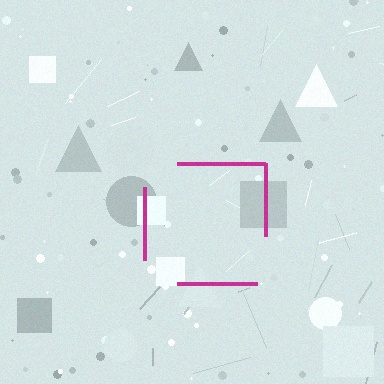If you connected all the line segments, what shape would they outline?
They would outline a square.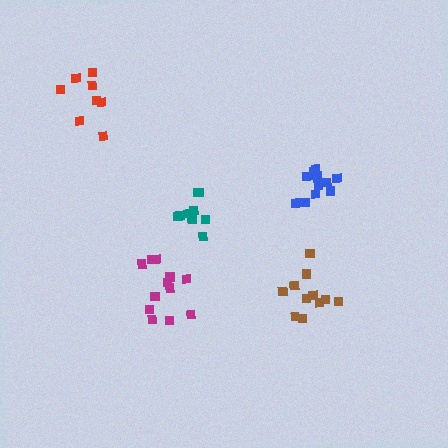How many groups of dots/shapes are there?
There are 5 groups.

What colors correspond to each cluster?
The clusters are colored: blue, teal, magenta, brown, red.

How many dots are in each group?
Group 1: 14 dots, Group 2: 10 dots, Group 3: 13 dots, Group 4: 11 dots, Group 5: 8 dots (56 total).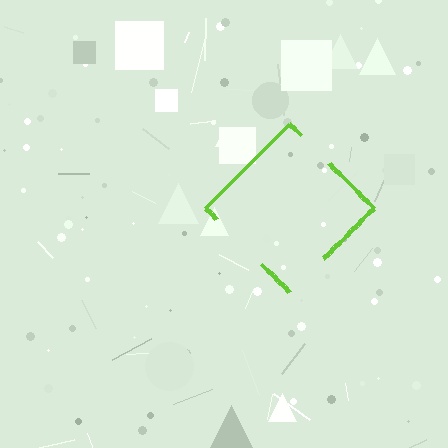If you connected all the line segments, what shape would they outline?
They would outline a diamond.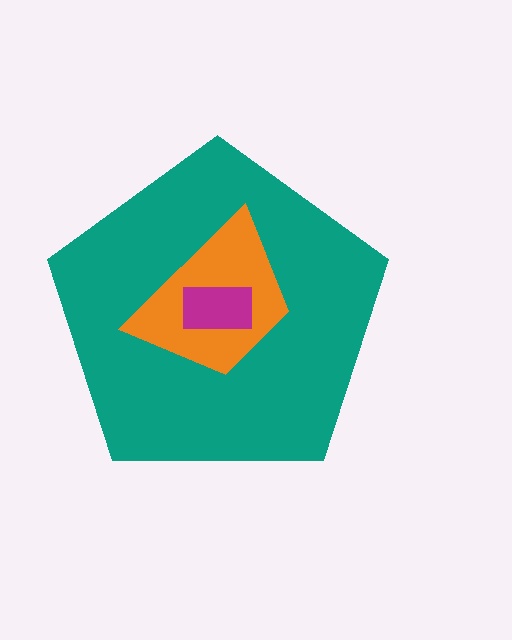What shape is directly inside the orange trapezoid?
The magenta rectangle.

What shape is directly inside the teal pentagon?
The orange trapezoid.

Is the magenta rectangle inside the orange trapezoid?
Yes.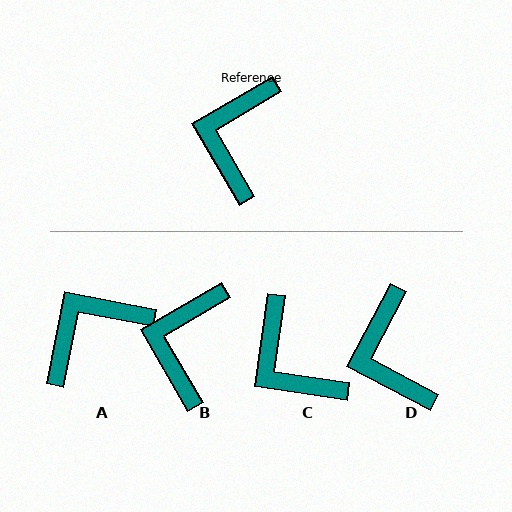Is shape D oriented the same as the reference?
No, it is off by about 32 degrees.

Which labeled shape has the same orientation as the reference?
B.